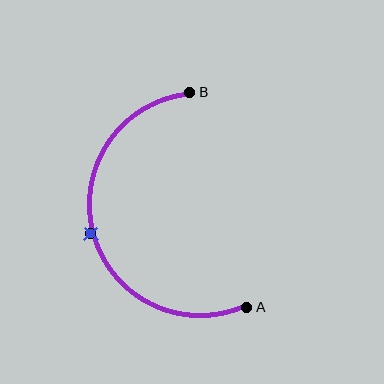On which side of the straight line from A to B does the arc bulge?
The arc bulges to the left of the straight line connecting A and B.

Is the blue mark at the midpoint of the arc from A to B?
Yes. The blue mark lies on the arc at equal arc-length from both A and B — it is the arc midpoint.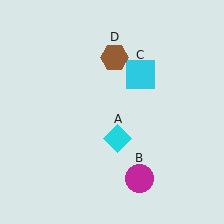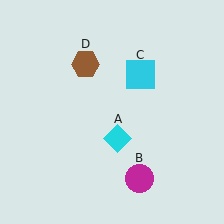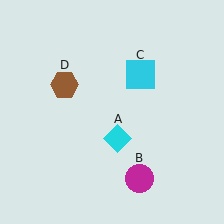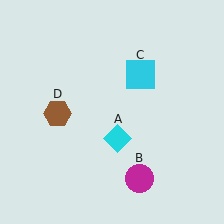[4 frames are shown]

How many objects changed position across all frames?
1 object changed position: brown hexagon (object D).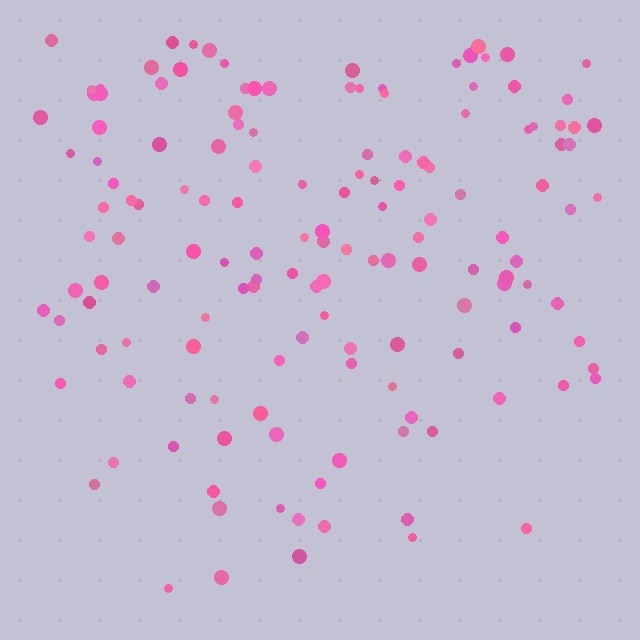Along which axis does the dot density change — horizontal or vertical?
Vertical.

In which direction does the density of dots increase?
From bottom to top, with the top side densest.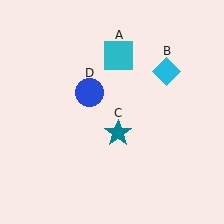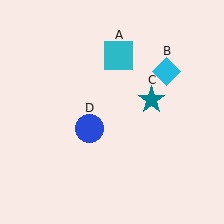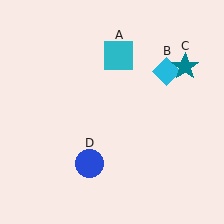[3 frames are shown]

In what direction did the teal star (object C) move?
The teal star (object C) moved up and to the right.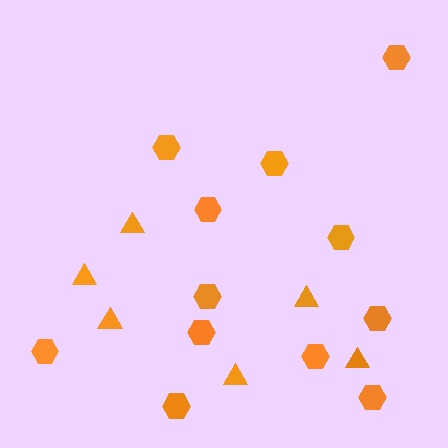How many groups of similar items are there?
There are 2 groups: one group of triangles (6) and one group of hexagons (12).